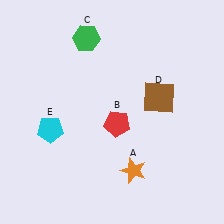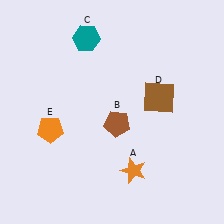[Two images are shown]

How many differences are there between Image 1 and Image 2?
There are 3 differences between the two images.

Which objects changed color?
B changed from red to brown. C changed from green to teal. E changed from cyan to orange.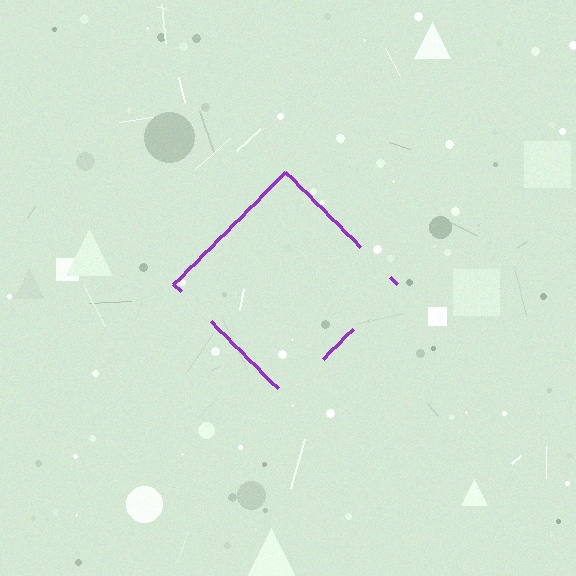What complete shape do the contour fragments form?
The contour fragments form a diamond.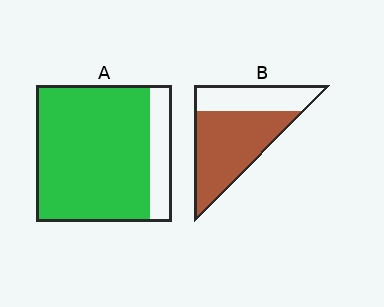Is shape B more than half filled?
Yes.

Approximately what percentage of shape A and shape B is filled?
A is approximately 85% and B is approximately 65%.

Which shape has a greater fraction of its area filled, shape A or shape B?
Shape A.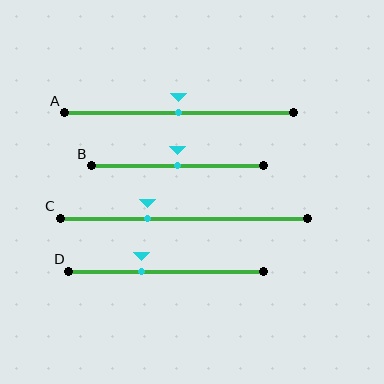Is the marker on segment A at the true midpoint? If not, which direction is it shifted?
Yes, the marker on segment A is at the true midpoint.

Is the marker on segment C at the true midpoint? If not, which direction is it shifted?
No, the marker on segment C is shifted to the left by about 15% of the segment length.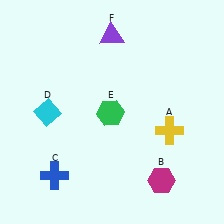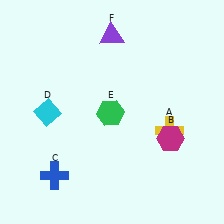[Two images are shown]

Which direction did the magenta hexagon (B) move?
The magenta hexagon (B) moved up.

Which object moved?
The magenta hexagon (B) moved up.